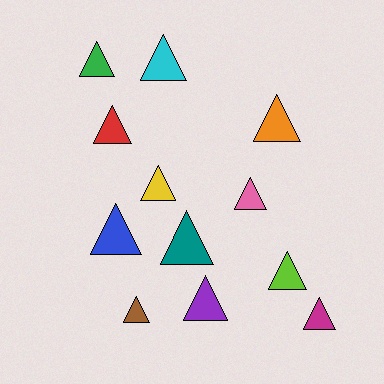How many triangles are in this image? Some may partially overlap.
There are 12 triangles.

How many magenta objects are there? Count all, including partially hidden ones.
There is 1 magenta object.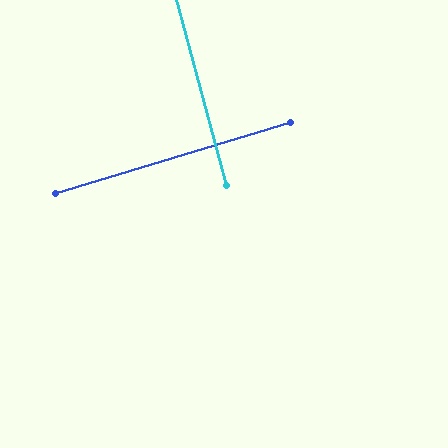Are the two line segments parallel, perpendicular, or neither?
Perpendicular — they meet at approximately 88°.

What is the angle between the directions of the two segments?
Approximately 88 degrees.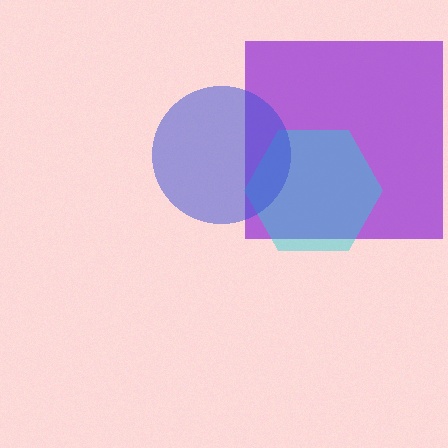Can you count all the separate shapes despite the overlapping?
Yes, there are 3 separate shapes.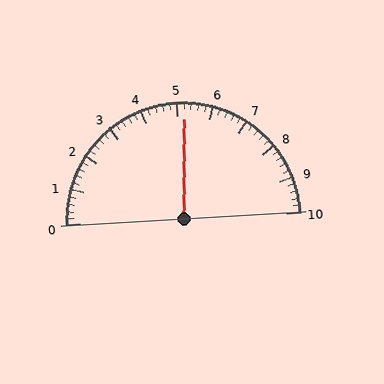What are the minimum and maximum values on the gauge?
The gauge ranges from 0 to 10.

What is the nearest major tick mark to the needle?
The nearest major tick mark is 5.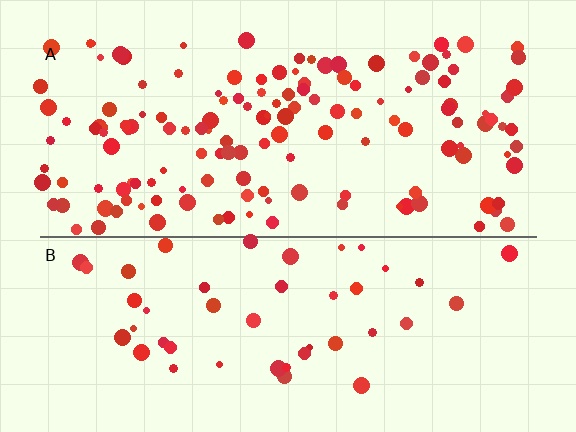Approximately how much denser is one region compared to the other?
Approximately 3.0× — region A over region B.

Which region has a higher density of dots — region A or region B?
A (the top).